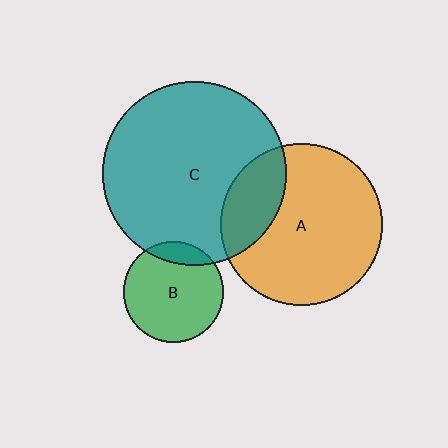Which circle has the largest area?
Circle C (teal).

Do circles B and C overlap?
Yes.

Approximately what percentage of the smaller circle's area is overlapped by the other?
Approximately 15%.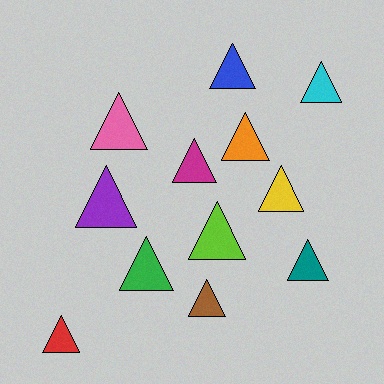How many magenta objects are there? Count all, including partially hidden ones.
There is 1 magenta object.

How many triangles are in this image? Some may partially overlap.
There are 12 triangles.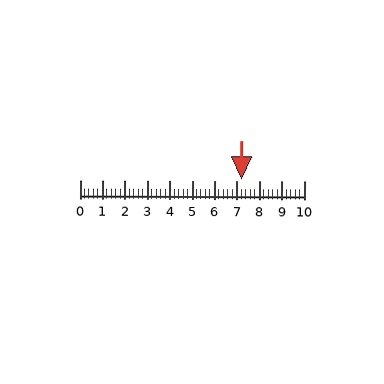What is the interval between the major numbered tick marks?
The major tick marks are spaced 1 units apart.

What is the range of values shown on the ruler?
The ruler shows values from 0 to 10.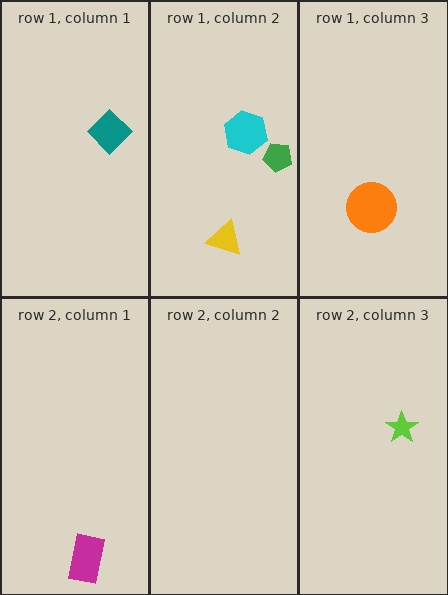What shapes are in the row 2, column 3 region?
The lime star.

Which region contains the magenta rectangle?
The row 2, column 1 region.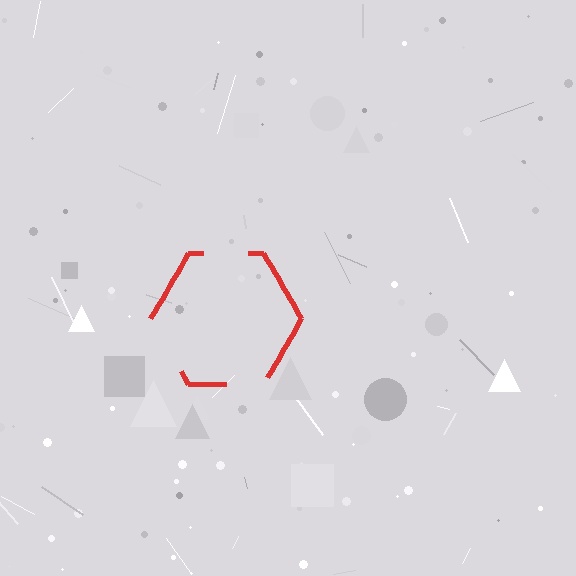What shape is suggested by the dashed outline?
The dashed outline suggests a hexagon.